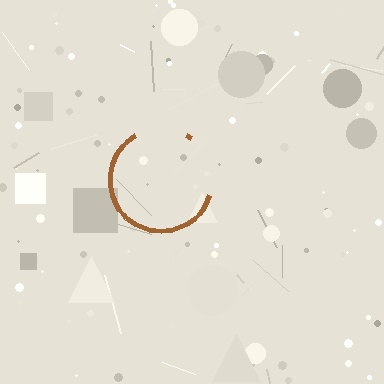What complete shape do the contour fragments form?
The contour fragments form a circle.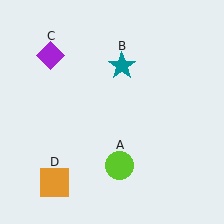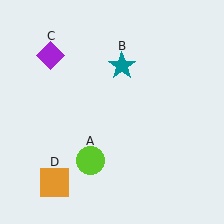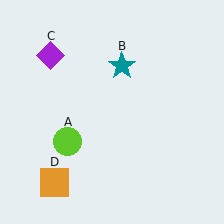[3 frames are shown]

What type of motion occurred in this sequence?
The lime circle (object A) rotated clockwise around the center of the scene.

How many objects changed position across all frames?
1 object changed position: lime circle (object A).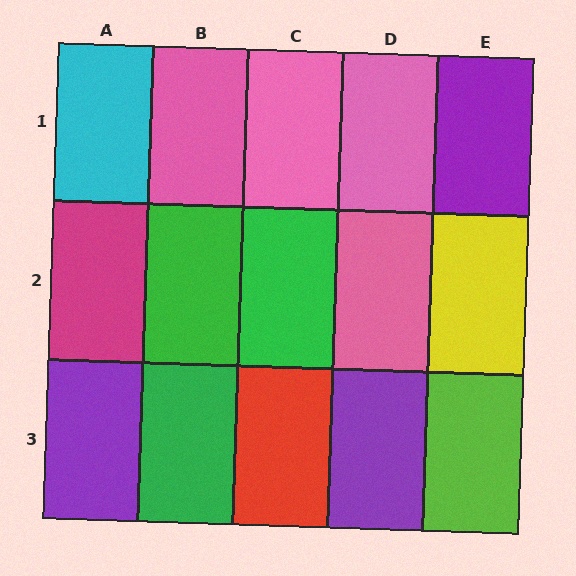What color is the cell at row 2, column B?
Green.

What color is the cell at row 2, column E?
Yellow.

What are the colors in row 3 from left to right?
Purple, green, red, purple, lime.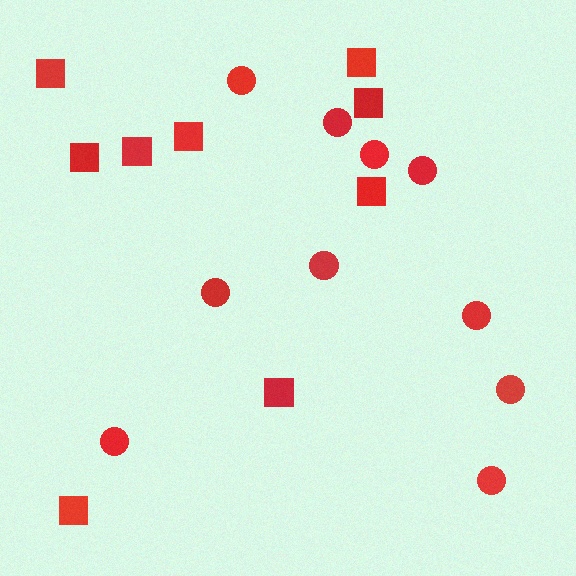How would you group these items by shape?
There are 2 groups: one group of squares (9) and one group of circles (10).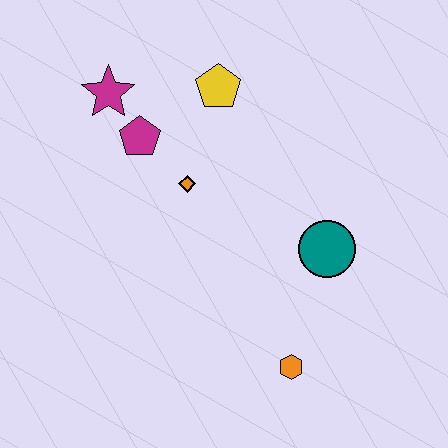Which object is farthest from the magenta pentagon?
The orange hexagon is farthest from the magenta pentagon.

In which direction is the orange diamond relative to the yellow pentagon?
The orange diamond is below the yellow pentagon.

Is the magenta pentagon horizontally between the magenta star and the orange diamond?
Yes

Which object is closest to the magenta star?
The magenta pentagon is closest to the magenta star.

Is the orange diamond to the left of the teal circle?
Yes